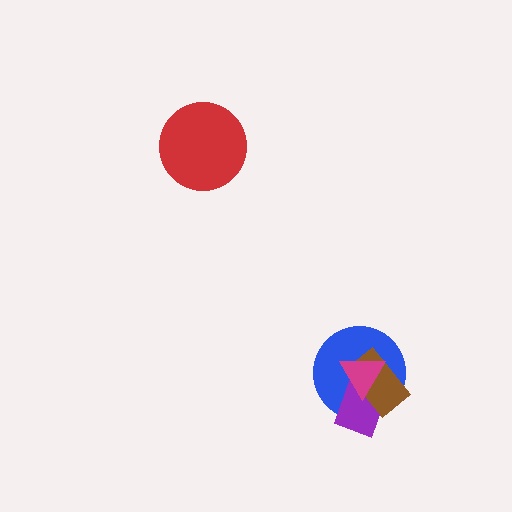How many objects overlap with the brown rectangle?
3 objects overlap with the brown rectangle.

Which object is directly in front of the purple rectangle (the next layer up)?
The brown rectangle is directly in front of the purple rectangle.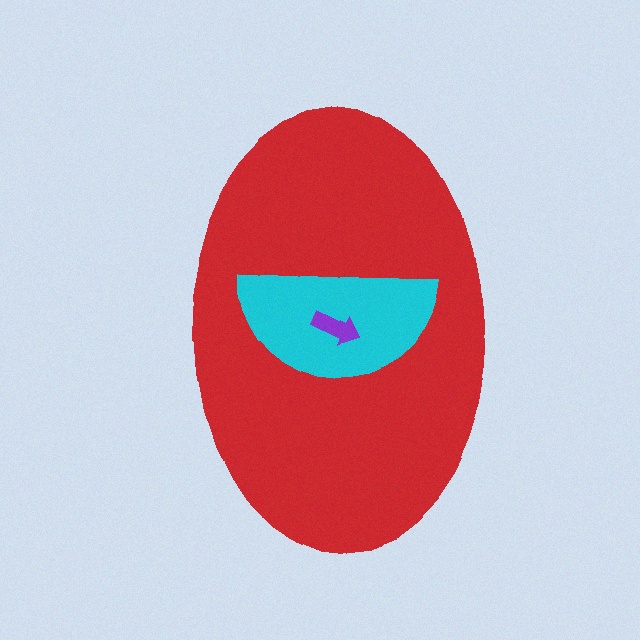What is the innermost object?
The purple arrow.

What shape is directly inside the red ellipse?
The cyan semicircle.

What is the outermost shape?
The red ellipse.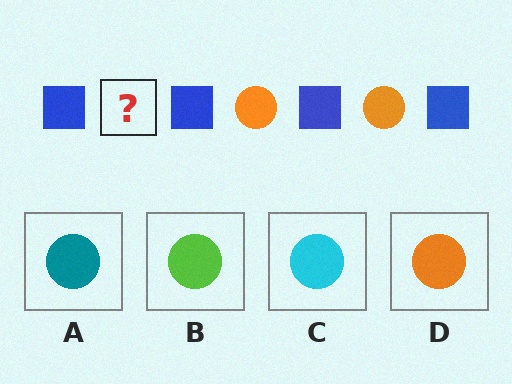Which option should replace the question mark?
Option D.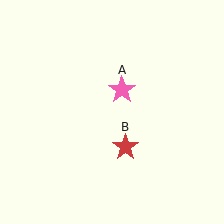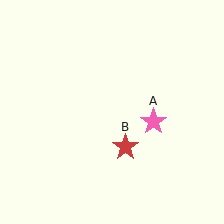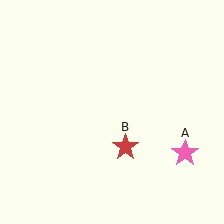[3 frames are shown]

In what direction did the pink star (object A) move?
The pink star (object A) moved down and to the right.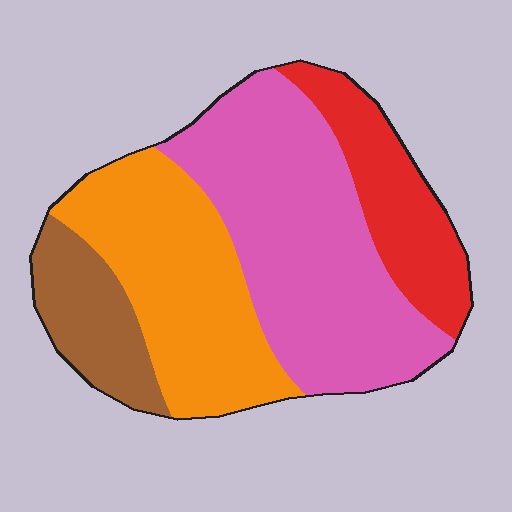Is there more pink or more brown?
Pink.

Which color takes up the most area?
Pink, at roughly 40%.